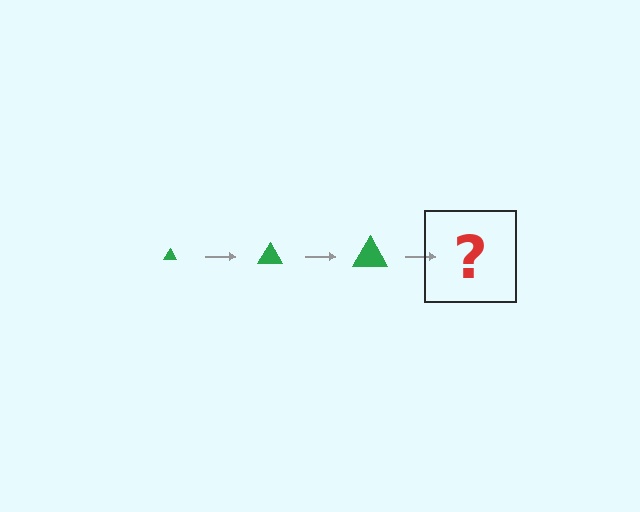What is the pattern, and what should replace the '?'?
The pattern is that the triangle gets progressively larger each step. The '?' should be a green triangle, larger than the previous one.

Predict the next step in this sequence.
The next step is a green triangle, larger than the previous one.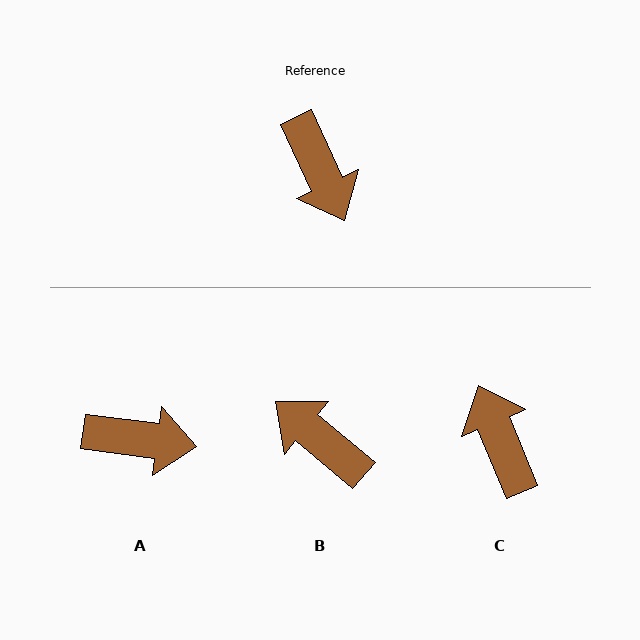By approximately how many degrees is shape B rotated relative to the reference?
Approximately 155 degrees clockwise.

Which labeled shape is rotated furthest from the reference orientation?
C, about 178 degrees away.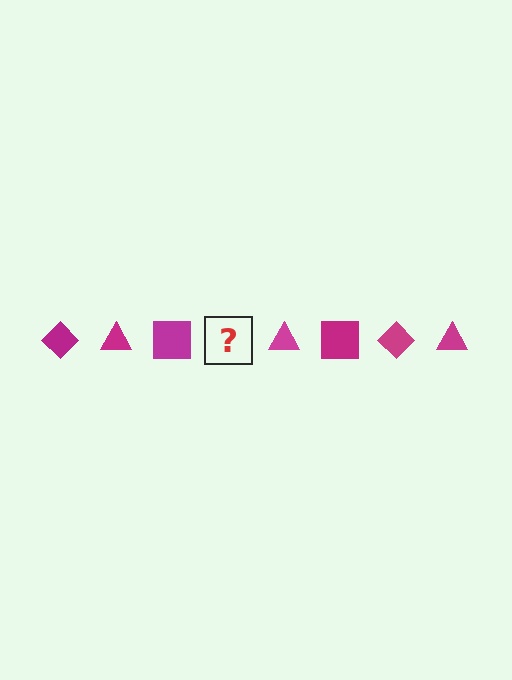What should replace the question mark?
The question mark should be replaced with a magenta diamond.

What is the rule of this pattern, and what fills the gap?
The rule is that the pattern cycles through diamond, triangle, square shapes in magenta. The gap should be filled with a magenta diamond.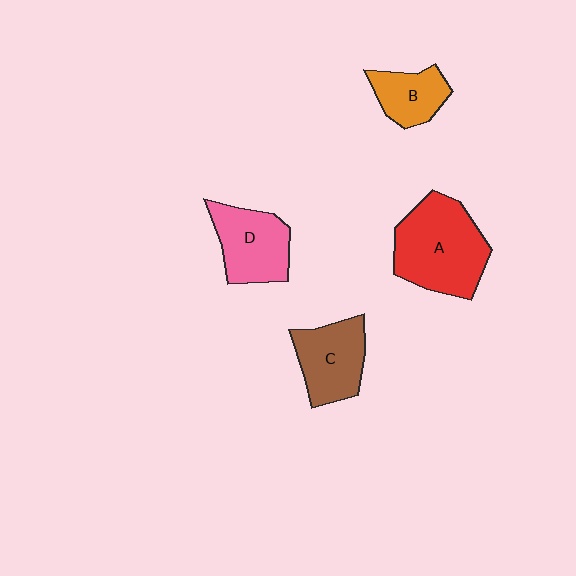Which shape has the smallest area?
Shape B (orange).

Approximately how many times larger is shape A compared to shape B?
Approximately 2.1 times.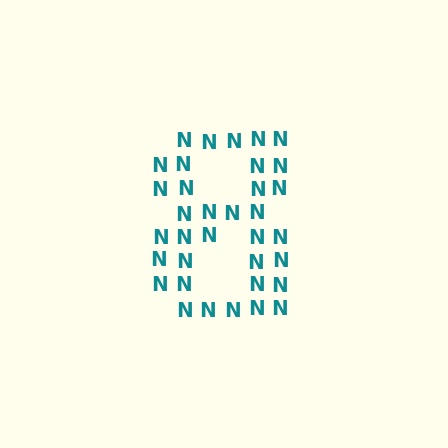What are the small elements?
The small elements are letter N's.